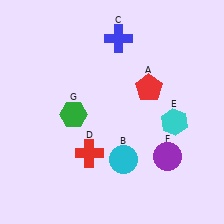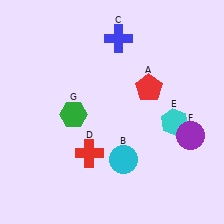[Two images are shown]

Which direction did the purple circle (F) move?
The purple circle (F) moved right.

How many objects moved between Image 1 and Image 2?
1 object moved between the two images.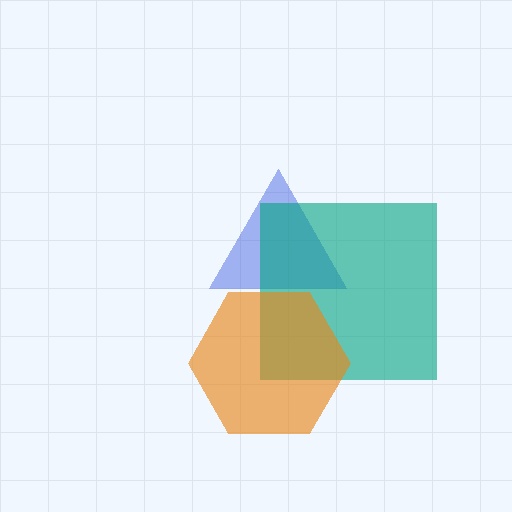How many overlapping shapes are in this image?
There are 3 overlapping shapes in the image.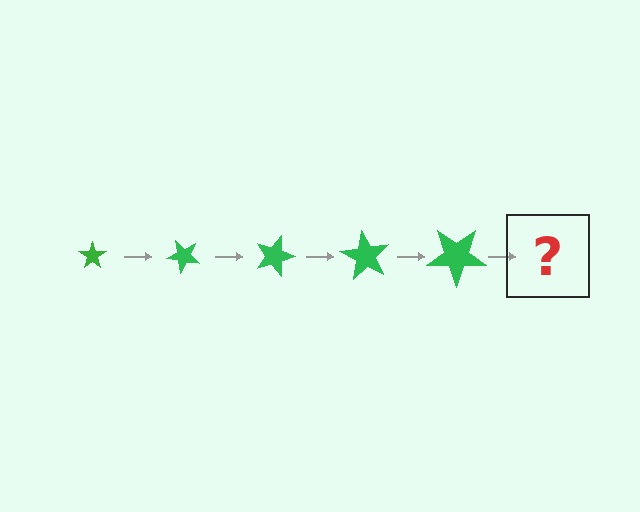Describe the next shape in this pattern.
It should be a star, larger than the previous one and rotated 225 degrees from the start.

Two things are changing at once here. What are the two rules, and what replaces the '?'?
The two rules are that the star grows larger each step and it rotates 45 degrees each step. The '?' should be a star, larger than the previous one and rotated 225 degrees from the start.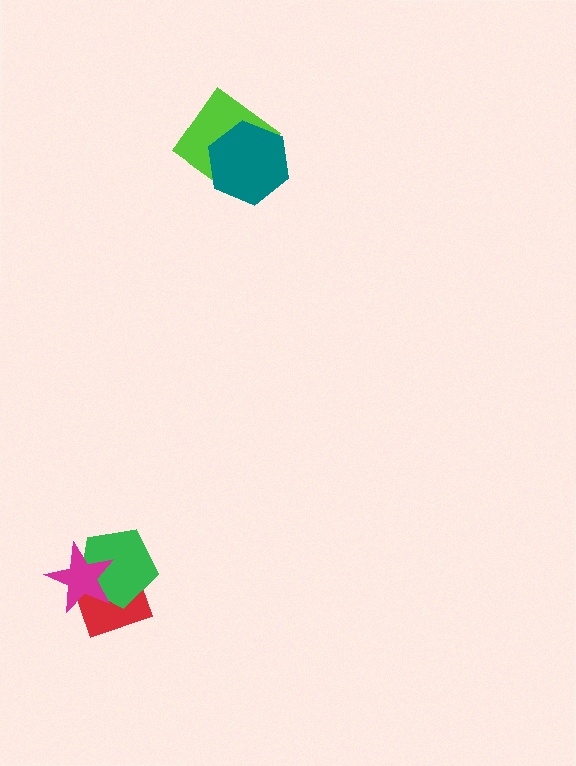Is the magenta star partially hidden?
No, no other shape covers it.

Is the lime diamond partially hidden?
Yes, it is partially covered by another shape.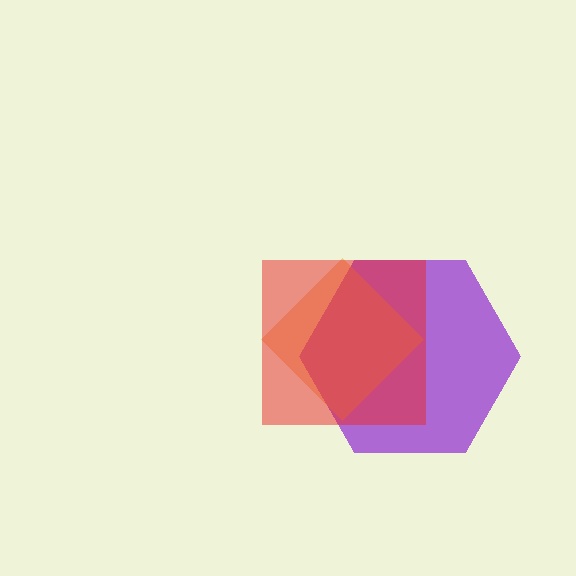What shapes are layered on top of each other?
The layered shapes are: a purple hexagon, an orange diamond, a red square.